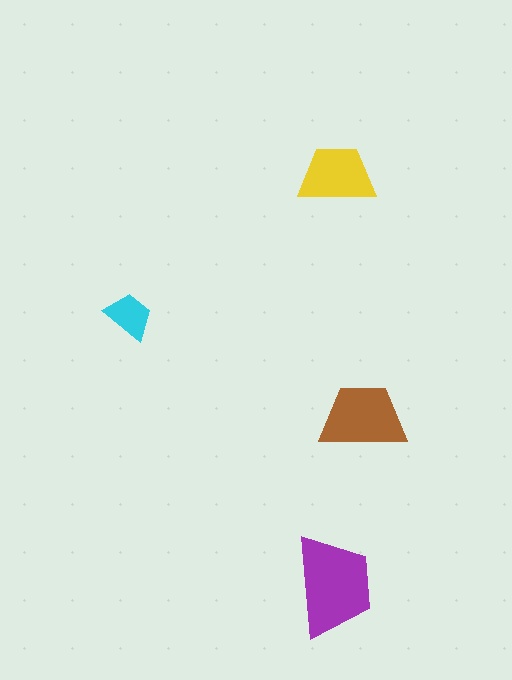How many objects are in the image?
There are 4 objects in the image.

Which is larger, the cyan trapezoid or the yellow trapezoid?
The yellow one.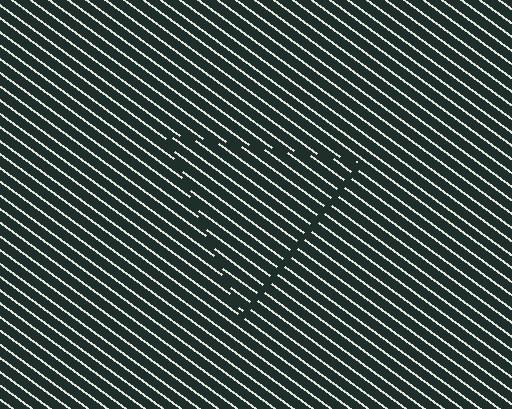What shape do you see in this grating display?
An illusory triangle. The interior of the shape contains the same grating, shifted by half a period — the contour is defined by the phase discontinuity where line-ends from the inner and outer gratings abut.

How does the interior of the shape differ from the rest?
The interior of the shape contains the same grating, shifted by half a period — the contour is defined by the phase discontinuity where line-ends from the inner and outer gratings abut.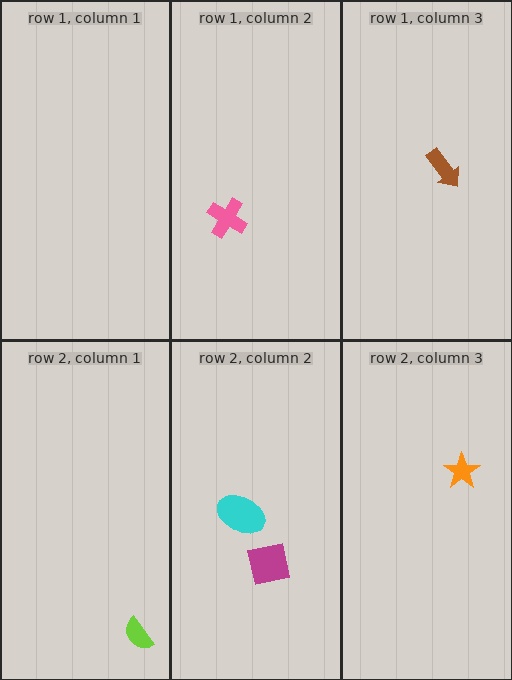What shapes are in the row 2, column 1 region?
The lime semicircle.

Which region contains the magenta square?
The row 2, column 2 region.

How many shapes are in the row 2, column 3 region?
1.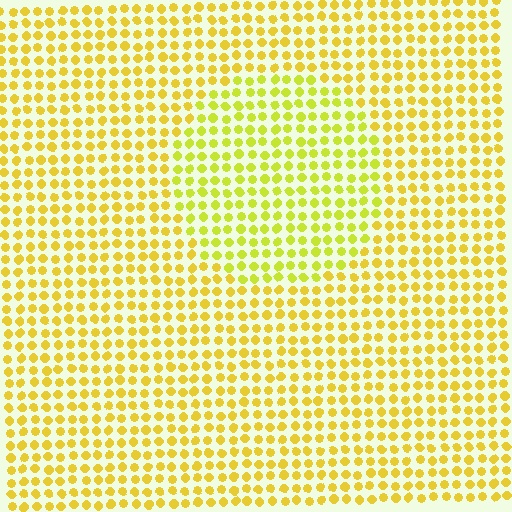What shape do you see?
I see a circle.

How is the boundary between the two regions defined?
The boundary is defined purely by a slight shift in hue (about 20 degrees). Spacing, size, and orientation are identical on both sides.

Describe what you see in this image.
The image is filled with small yellow elements in a uniform arrangement. A circle-shaped region is visible where the elements are tinted to a slightly different hue, forming a subtle color boundary.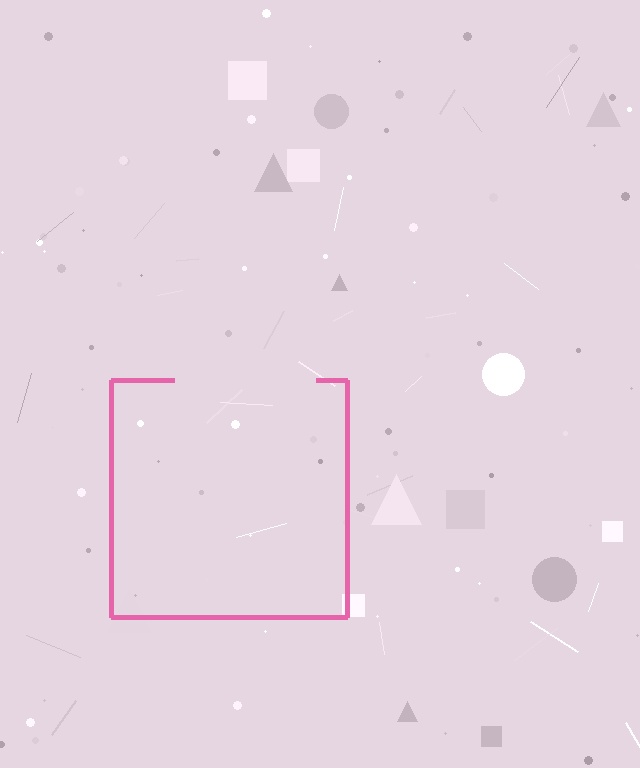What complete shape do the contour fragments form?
The contour fragments form a square.